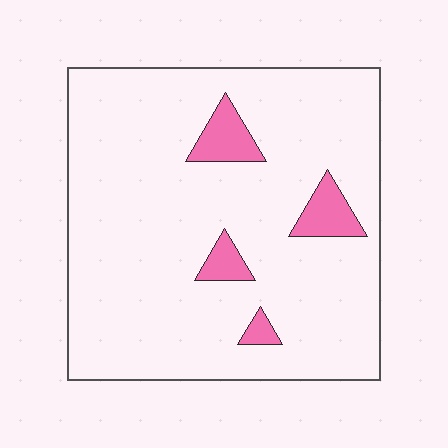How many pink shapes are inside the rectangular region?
4.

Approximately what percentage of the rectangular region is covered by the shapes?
Approximately 10%.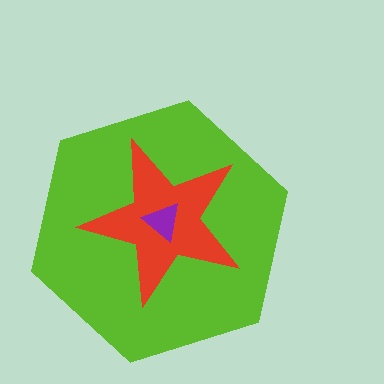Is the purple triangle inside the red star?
Yes.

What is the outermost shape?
The lime hexagon.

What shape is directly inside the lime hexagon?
The red star.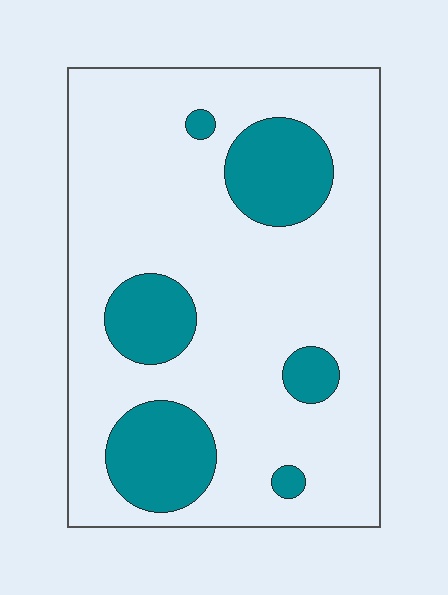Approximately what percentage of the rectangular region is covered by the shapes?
Approximately 20%.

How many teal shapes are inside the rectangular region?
6.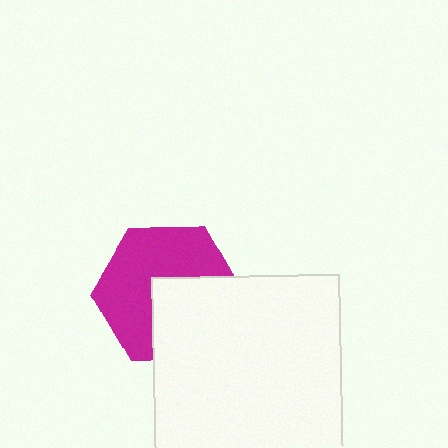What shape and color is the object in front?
The object in front is a white rectangle.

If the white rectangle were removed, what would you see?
You would see the complete magenta hexagon.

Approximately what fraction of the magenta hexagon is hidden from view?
Roughly 42% of the magenta hexagon is hidden behind the white rectangle.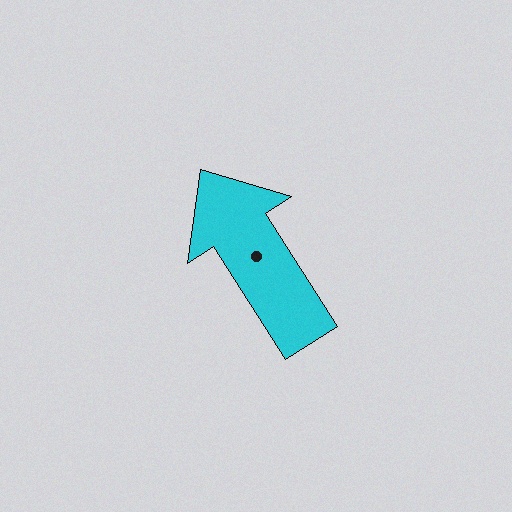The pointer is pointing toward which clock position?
Roughly 11 o'clock.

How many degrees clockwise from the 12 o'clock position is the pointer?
Approximately 327 degrees.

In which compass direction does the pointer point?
Northwest.